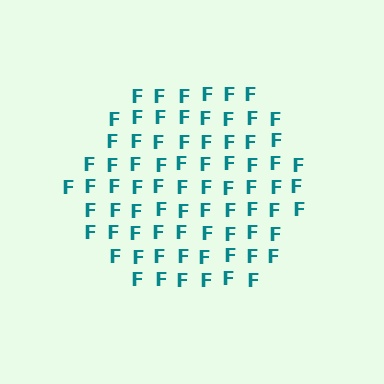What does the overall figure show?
The overall figure shows a hexagon.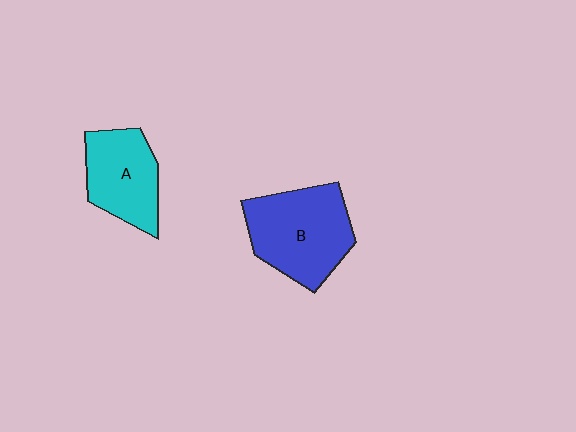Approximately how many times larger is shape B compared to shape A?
Approximately 1.3 times.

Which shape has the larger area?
Shape B (blue).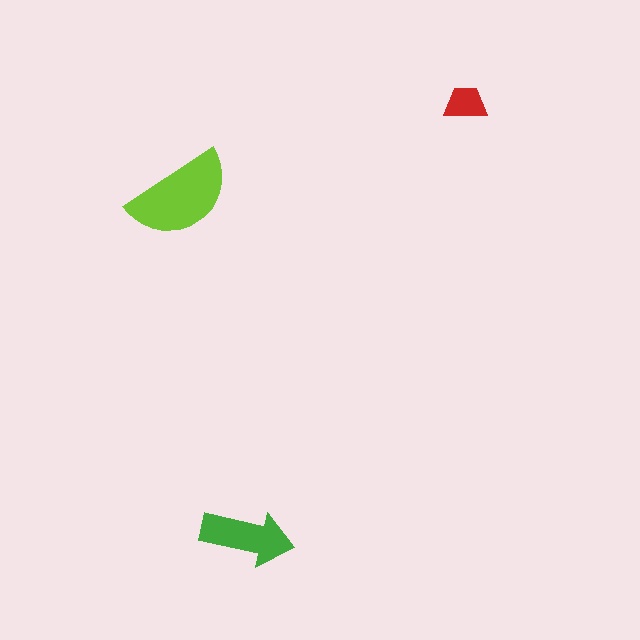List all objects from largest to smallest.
The lime semicircle, the green arrow, the red trapezoid.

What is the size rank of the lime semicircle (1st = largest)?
1st.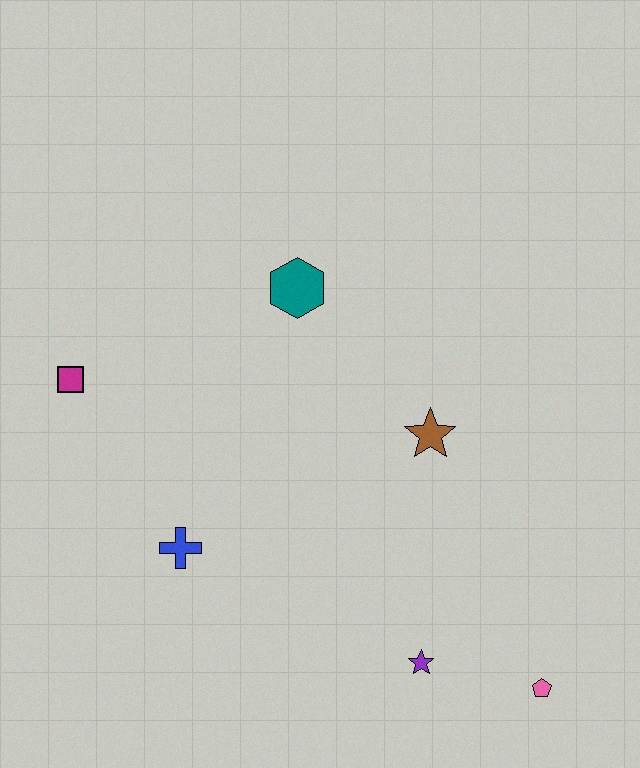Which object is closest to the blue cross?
The magenta square is closest to the blue cross.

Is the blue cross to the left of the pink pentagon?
Yes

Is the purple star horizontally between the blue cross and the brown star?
Yes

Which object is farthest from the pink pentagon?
The magenta square is farthest from the pink pentagon.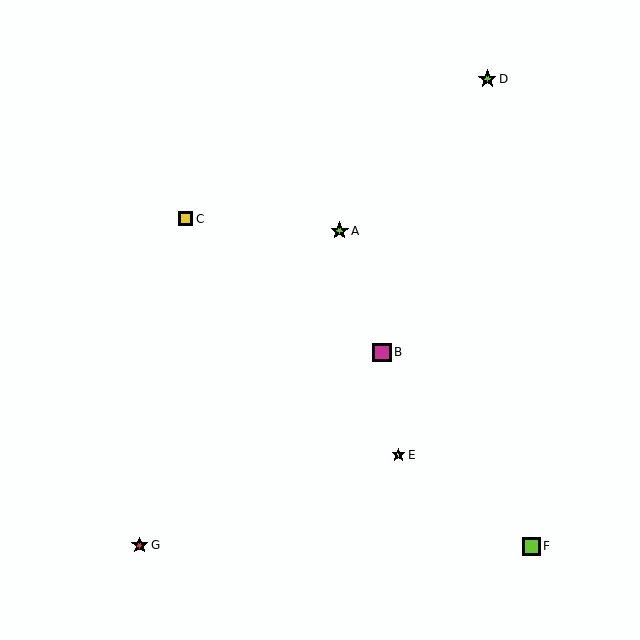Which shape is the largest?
The magenta square (labeled B) is the largest.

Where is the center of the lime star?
The center of the lime star is at (340, 231).